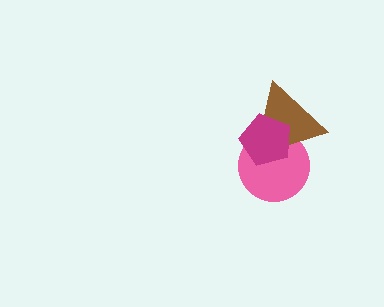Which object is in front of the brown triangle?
The magenta pentagon is in front of the brown triangle.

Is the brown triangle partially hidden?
Yes, it is partially covered by another shape.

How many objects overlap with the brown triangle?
2 objects overlap with the brown triangle.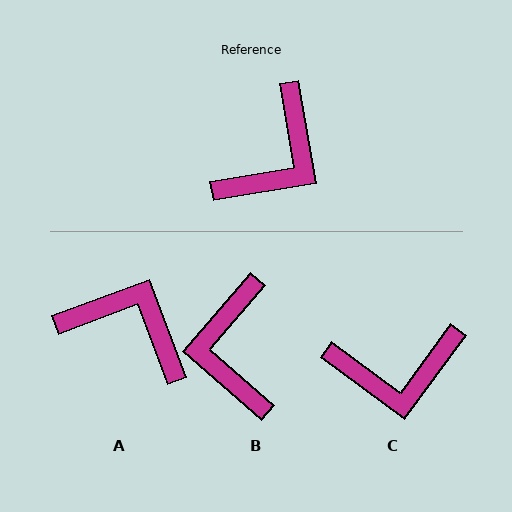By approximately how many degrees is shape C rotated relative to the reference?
Approximately 46 degrees clockwise.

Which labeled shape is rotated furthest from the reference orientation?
B, about 141 degrees away.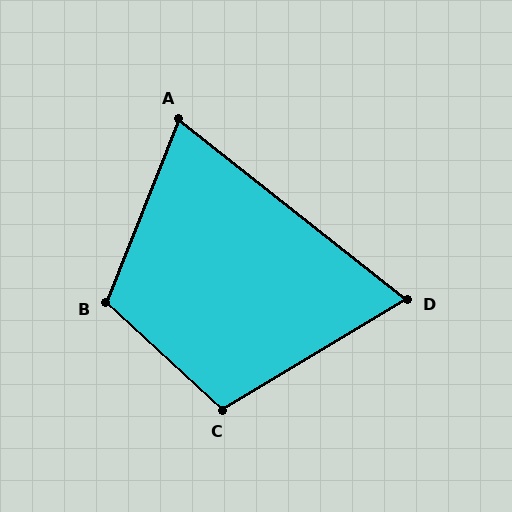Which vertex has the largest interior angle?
B, at approximately 111 degrees.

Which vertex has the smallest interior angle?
D, at approximately 69 degrees.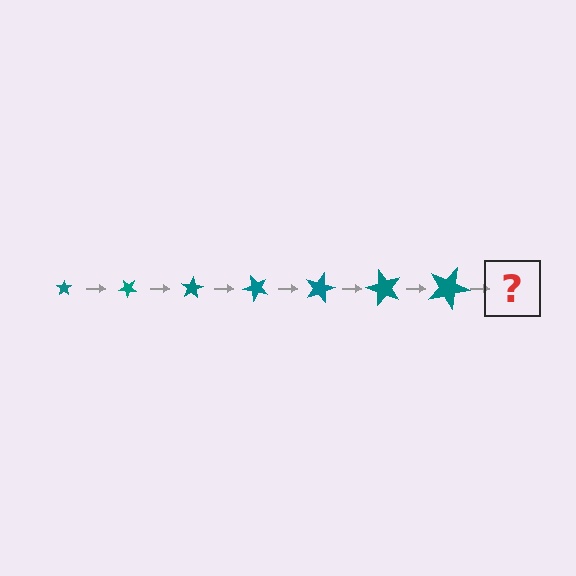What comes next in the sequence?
The next element should be a star, larger than the previous one and rotated 280 degrees from the start.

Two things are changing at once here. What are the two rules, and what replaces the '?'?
The two rules are that the star grows larger each step and it rotates 40 degrees each step. The '?' should be a star, larger than the previous one and rotated 280 degrees from the start.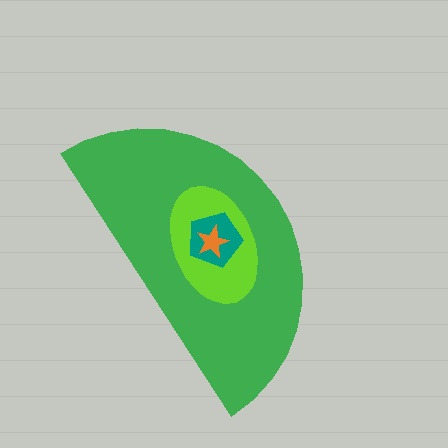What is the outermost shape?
The green semicircle.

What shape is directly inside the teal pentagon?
The orange star.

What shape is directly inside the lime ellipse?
The teal pentagon.